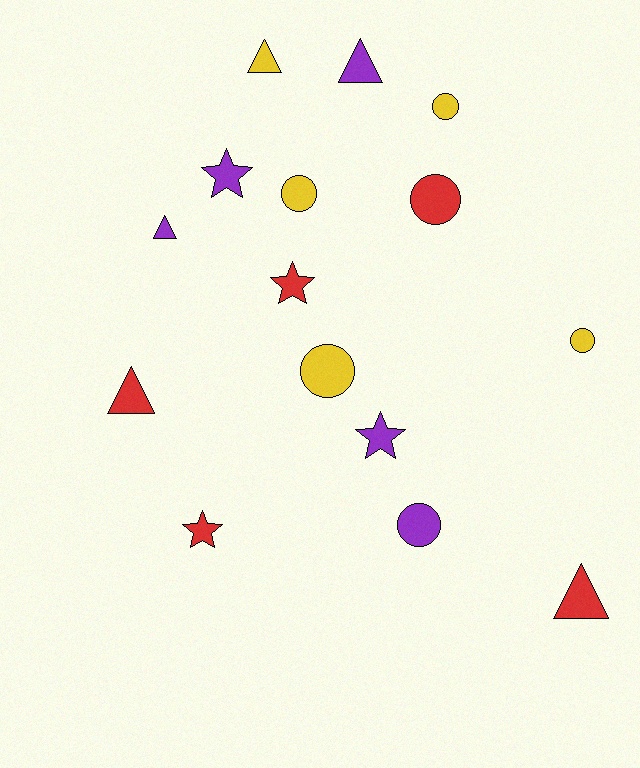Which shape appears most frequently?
Circle, with 6 objects.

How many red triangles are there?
There are 2 red triangles.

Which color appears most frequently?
Red, with 5 objects.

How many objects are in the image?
There are 15 objects.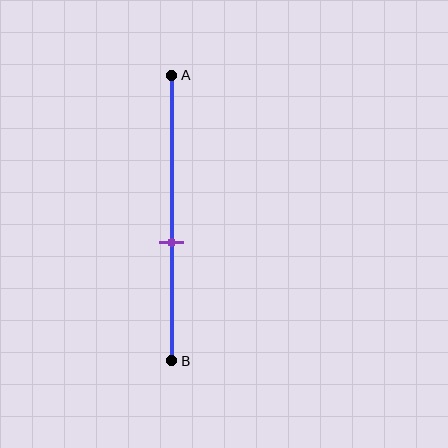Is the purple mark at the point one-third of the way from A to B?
No, the mark is at about 60% from A, not at the 33% one-third point.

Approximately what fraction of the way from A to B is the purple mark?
The purple mark is approximately 60% of the way from A to B.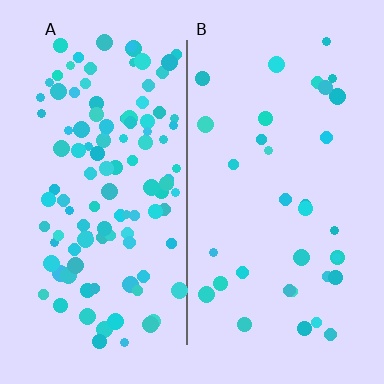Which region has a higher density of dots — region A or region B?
A (the left).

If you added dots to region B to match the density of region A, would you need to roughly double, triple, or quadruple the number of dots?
Approximately triple.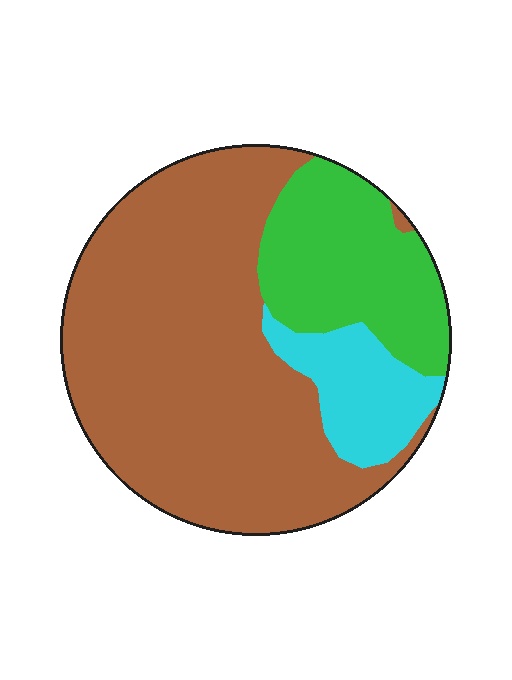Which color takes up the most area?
Brown, at roughly 65%.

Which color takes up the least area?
Cyan, at roughly 10%.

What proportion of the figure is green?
Green takes up about one fifth (1/5) of the figure.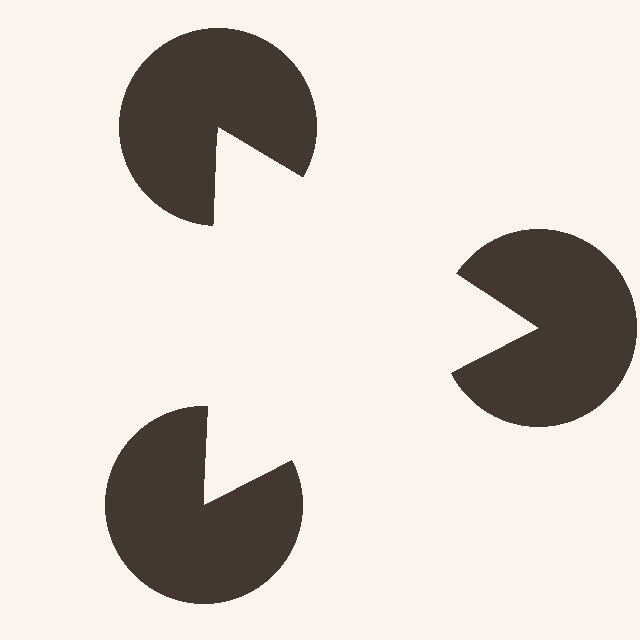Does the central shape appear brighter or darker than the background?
It typically appears slightly brighter than the background, even though no actual brightness change is drawn.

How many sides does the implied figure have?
3 sides.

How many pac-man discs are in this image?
There are 3 — one at each vertex of the illusory triangle.